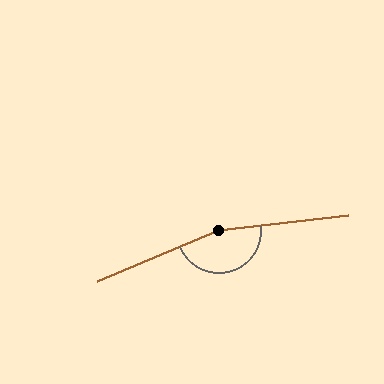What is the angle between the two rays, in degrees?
Approximately 164 degrees.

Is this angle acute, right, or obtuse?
It is obtuse.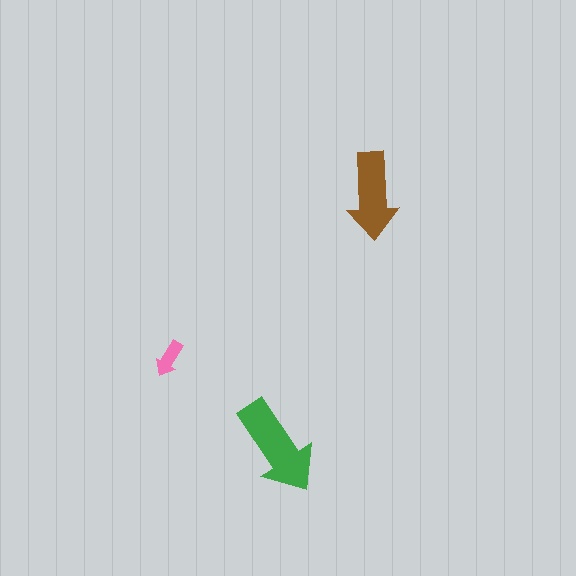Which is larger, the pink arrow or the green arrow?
The green one.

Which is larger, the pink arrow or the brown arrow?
The brown one.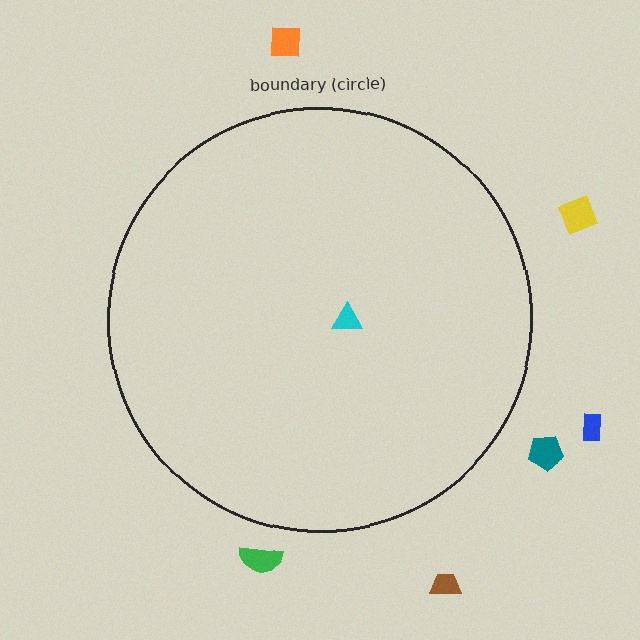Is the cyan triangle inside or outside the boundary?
Inside.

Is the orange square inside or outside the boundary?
Outside.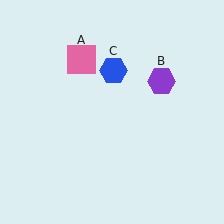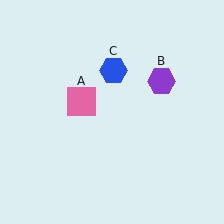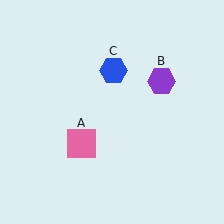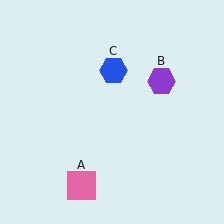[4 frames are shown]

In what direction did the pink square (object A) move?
The pink square (object A) moved down.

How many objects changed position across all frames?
1 object changed position: pink square (object A).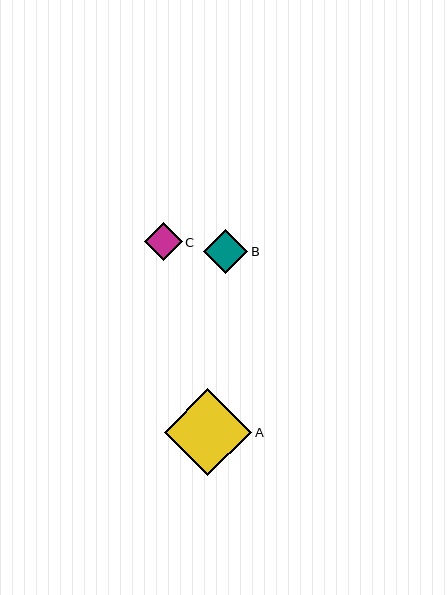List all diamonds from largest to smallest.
From largest to smallest: A, B, C.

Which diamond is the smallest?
Diamond C is the smallest with a size of approximately 38 pixels.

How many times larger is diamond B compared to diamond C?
Diamond B is approximately 1.2 times the size of diamond C.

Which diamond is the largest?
Diamond A is the largest with a size of approximately 87 pixels.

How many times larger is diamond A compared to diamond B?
Diamond A is approximately 2.0 times the size of diamond B.